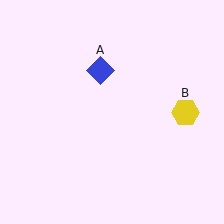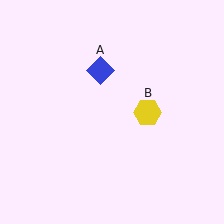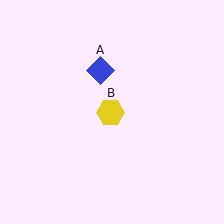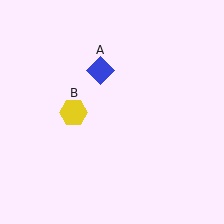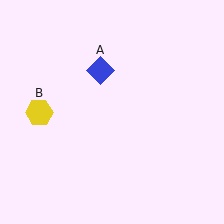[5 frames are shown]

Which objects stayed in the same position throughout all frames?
Blue diamond (object A) remained stationary.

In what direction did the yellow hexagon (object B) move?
The yellow hexagon (object B) moved left.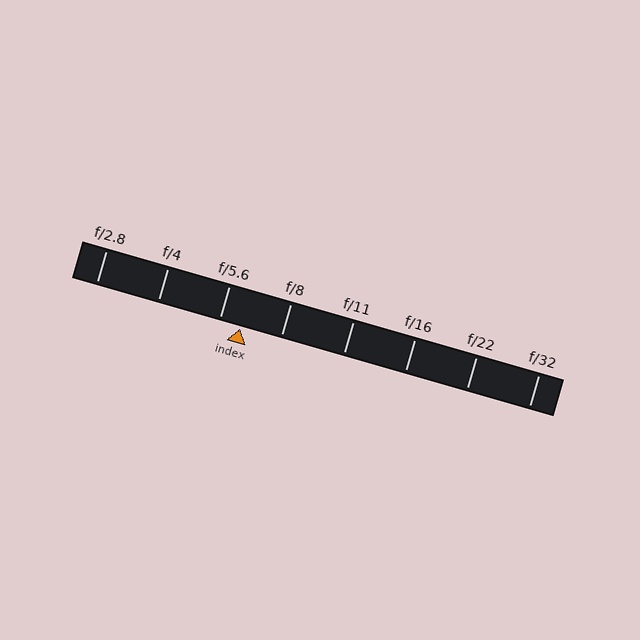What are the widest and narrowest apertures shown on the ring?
The widest aperture shown is f/2.8 and the narrowest is f/32.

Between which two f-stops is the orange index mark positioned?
The index mark is between f/5.6 and f/8.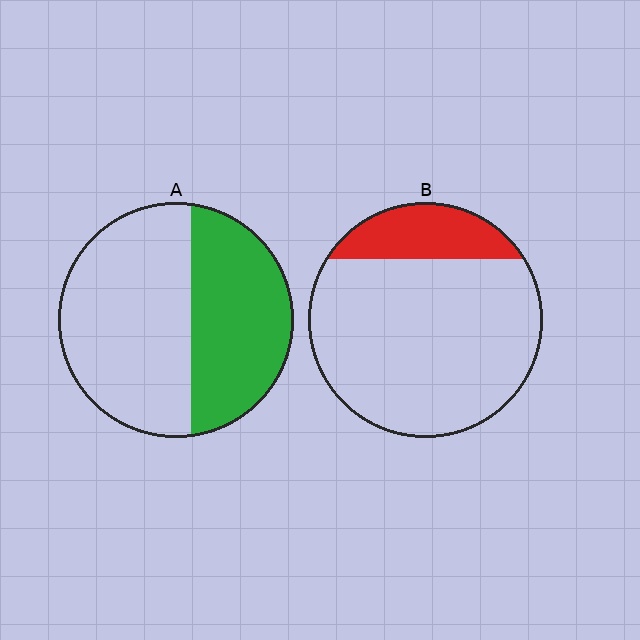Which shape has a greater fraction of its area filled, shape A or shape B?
Shape A.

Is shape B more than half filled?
No.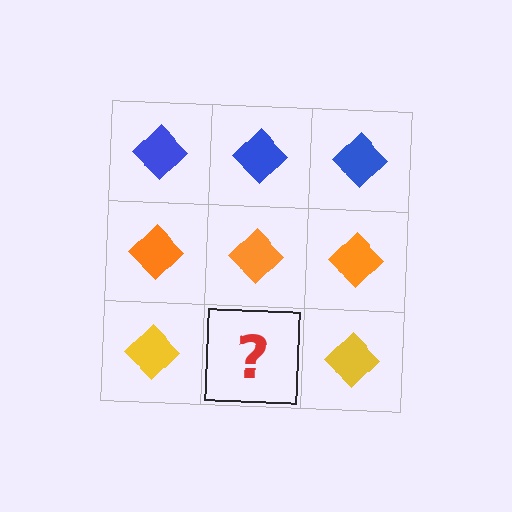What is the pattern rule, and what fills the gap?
The rule is that each row has a consistent color. The gap should be filled with a yellow diamond.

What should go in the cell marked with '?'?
The missing cell should contain a yellow diamond.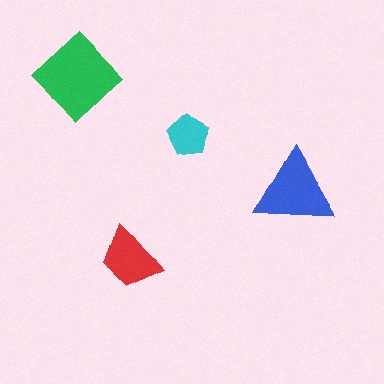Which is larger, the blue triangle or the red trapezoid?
The blue triangle.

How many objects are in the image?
There are 4 objects in the image.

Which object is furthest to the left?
The green diamond is leftmost.